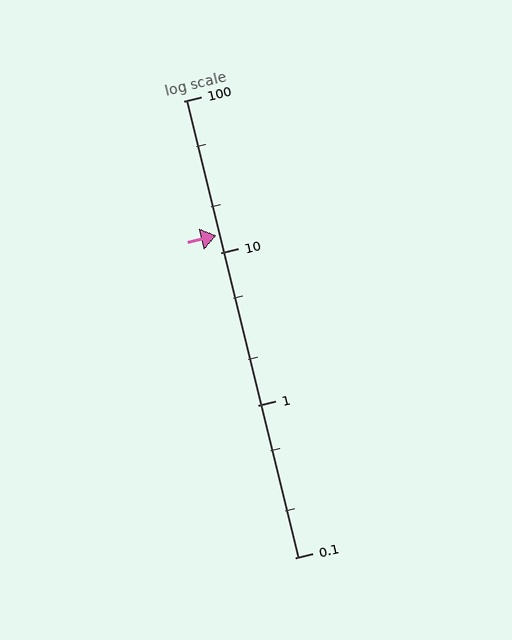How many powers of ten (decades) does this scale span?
The scale spans 3 decades, from 0.1 to 100.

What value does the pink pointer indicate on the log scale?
The pointer indicates approximately 13.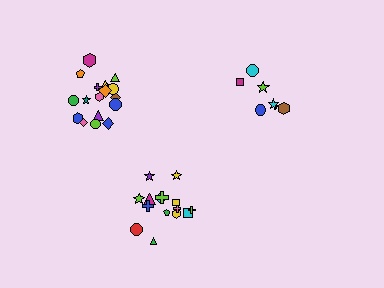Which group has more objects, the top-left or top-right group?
The top-left group.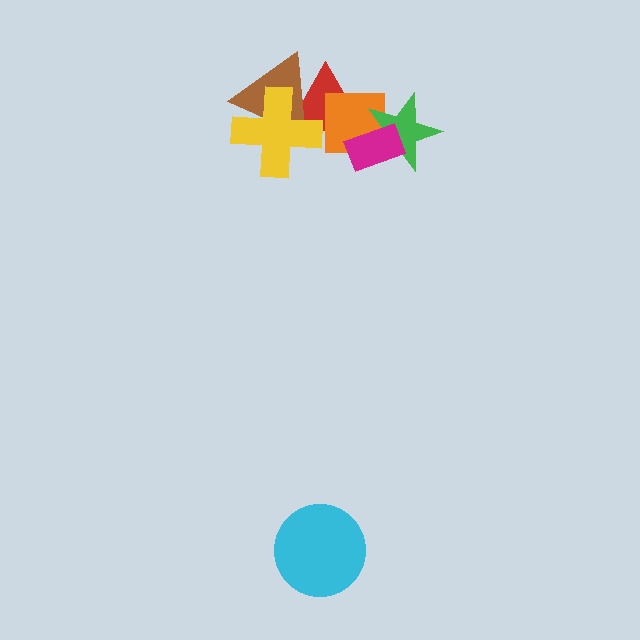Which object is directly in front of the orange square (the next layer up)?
The green star is directly in front of the orange square.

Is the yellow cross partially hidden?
No, no other shape covers it.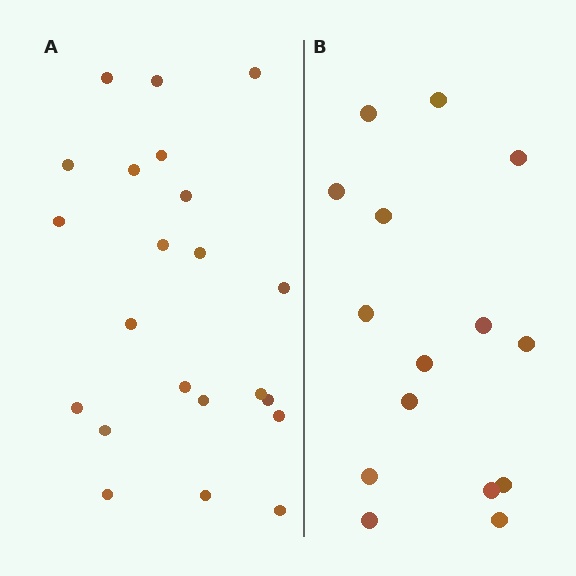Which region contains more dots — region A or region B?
Region A (the left region) has more dots.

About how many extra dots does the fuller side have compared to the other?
Region A has roughly 8 or so more dots than region B.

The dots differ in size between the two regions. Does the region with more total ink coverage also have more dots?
No. Region B has more total ink coverage because its dots are larger, but region A actually contains more individual dots. Total area can be misleading — the number of items is what matters here.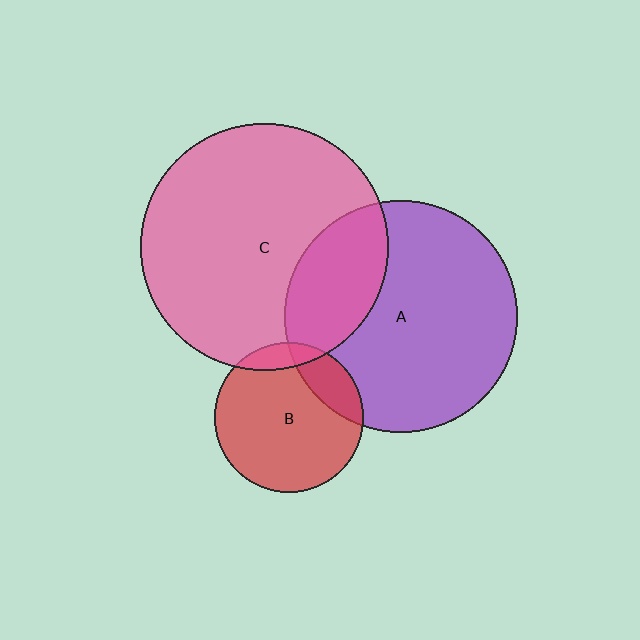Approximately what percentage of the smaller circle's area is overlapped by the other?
Approximately 20%.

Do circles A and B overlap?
Yes.